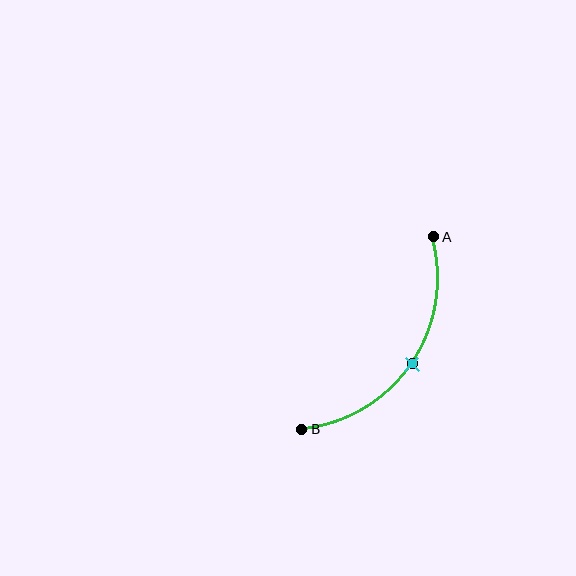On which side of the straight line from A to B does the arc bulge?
The arc bulges below and to the right of the straight line connecting A and B.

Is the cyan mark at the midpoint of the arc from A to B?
Yes. The cyan mark lies on the arc at equal arc-length from both A and B — it is the arc midpoint.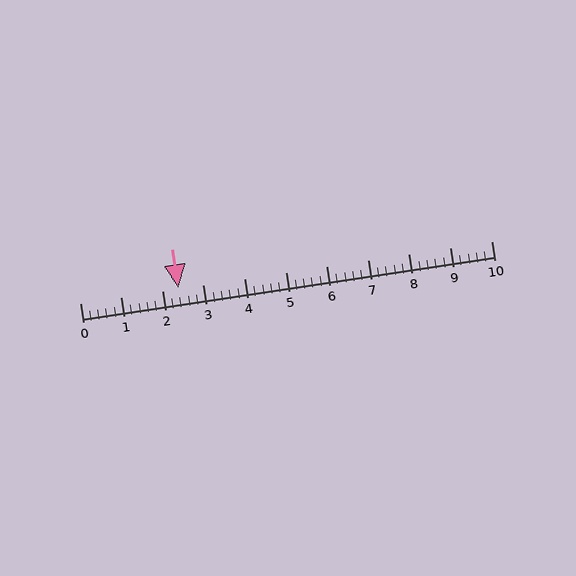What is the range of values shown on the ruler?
The ruler shows values from 0 to 10.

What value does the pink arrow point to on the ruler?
The pink arrow points to approximately 2.4.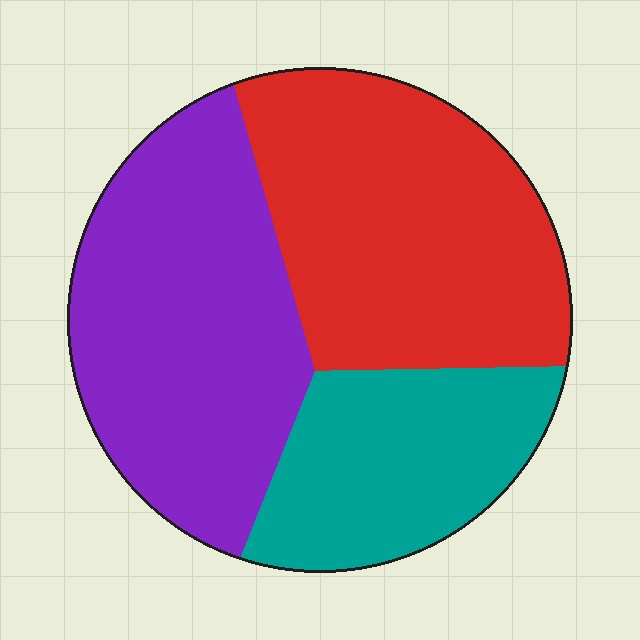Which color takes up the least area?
Teal, at roughly 25%.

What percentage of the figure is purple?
Purple covers roughly 40% of the figure.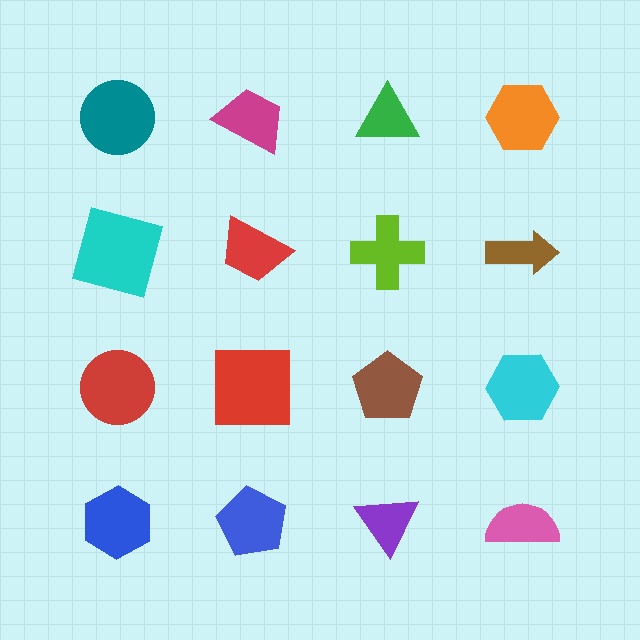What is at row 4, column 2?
A blue pentagon.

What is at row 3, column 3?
A brown pentagon.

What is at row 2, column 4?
A brown arrow.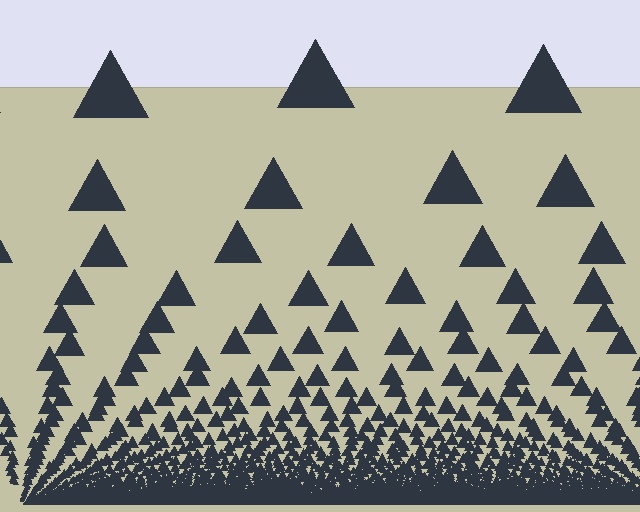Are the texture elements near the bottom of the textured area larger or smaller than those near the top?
Smaller. The gradient is inverted — elements near the bottom are smaller and denser.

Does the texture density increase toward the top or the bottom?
Density increases toward the bottom.